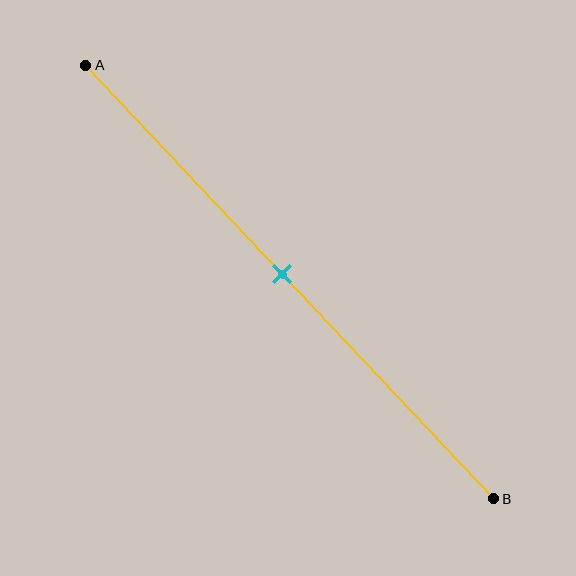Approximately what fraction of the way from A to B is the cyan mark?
The cyan mark is approximately 50% of the way from A to B.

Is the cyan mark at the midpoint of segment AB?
Yes, the mark is approximately at the midpoint.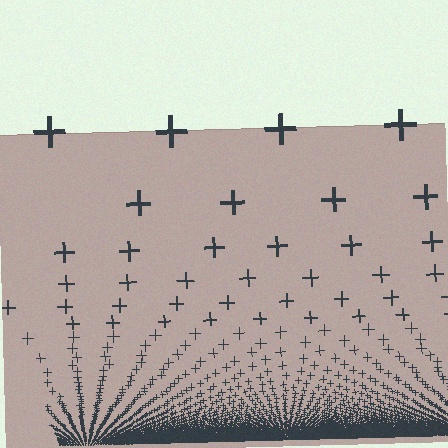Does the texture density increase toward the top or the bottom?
Density increases toward the bottom.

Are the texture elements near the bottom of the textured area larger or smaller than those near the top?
Smaller. The gradient is inverted — elements near the bottom are smaller and denser.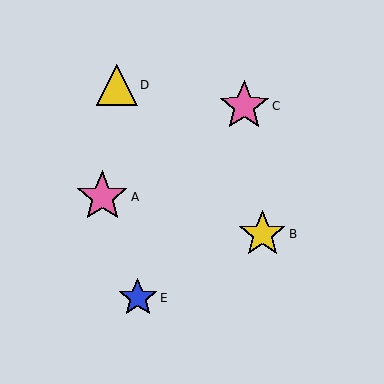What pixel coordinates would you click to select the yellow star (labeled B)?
Click at (262, 234) to select the yellow star B.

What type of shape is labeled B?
Shape B is a yellow star.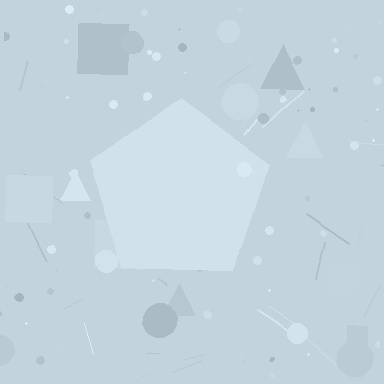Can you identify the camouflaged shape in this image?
The camouflaged shape is a pentagon.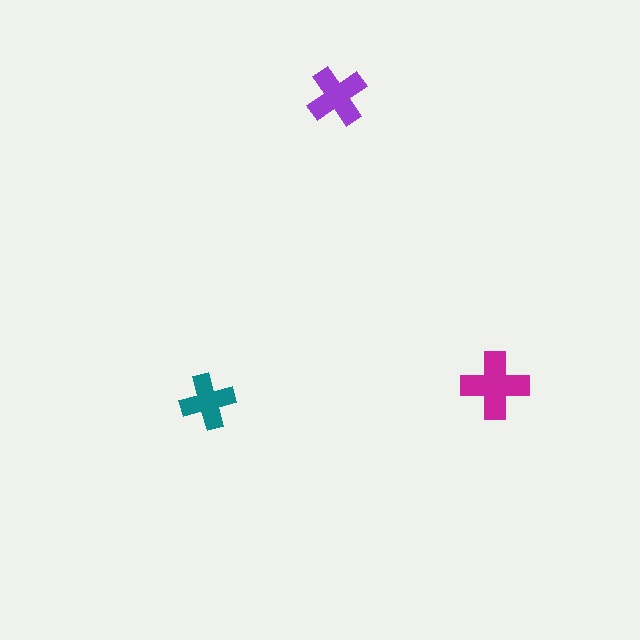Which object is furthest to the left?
The teal cross is leftmost.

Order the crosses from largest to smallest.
the magenta one, the purple one, the teal one.